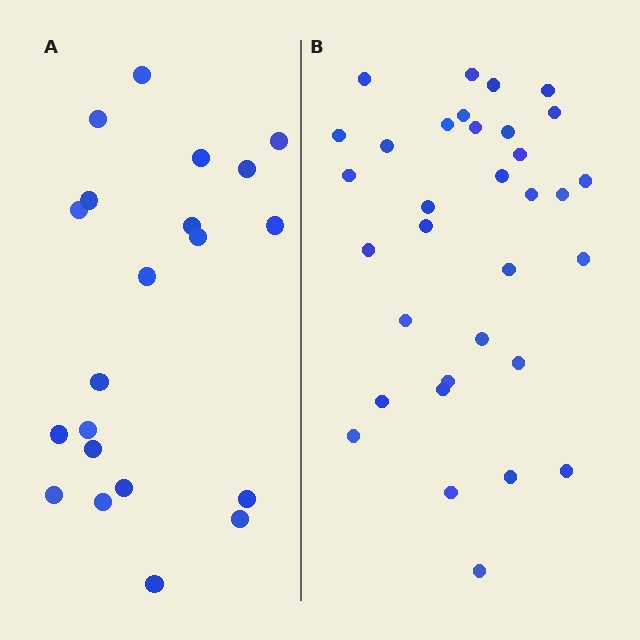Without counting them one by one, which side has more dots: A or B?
Region B (the right region) has more dots.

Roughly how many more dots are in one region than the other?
Region B has roughly 12 or so more dots than region A.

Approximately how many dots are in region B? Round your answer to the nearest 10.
About 30 dots. (The exact count is 33, which rounds to 30.)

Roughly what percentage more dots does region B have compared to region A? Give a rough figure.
About 55% more.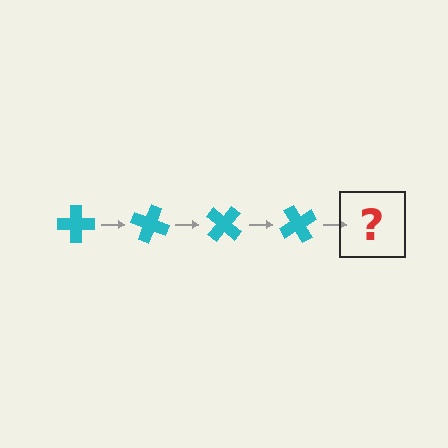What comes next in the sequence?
The next element should be a cyan cross rotated 80 degrees.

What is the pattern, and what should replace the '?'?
The pattern is that the cross rotates 20 degrees each step. The '?' should be a cyan cross rotated 80 degrees.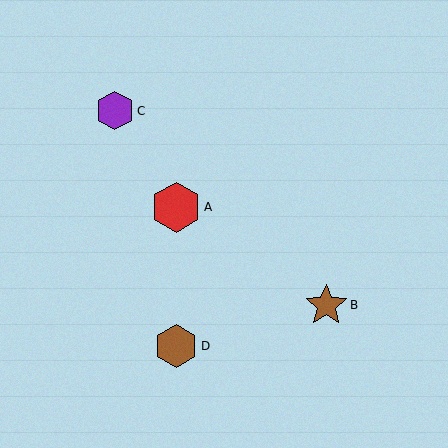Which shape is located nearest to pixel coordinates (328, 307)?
The brown star (labeled B) at (326, 305) is nearest to that location.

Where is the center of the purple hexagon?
The center of the purple hexagon is at (115, 111).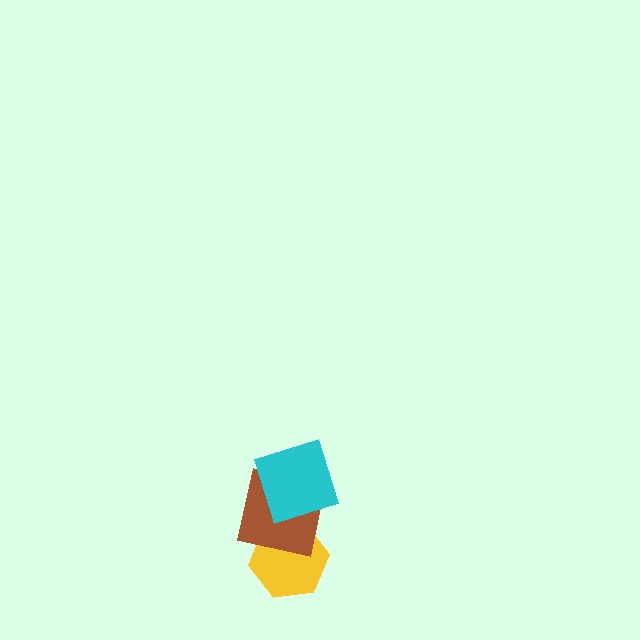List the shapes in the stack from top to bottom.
From top to bottom: the cyan square, the brown square, the yellow hexagon.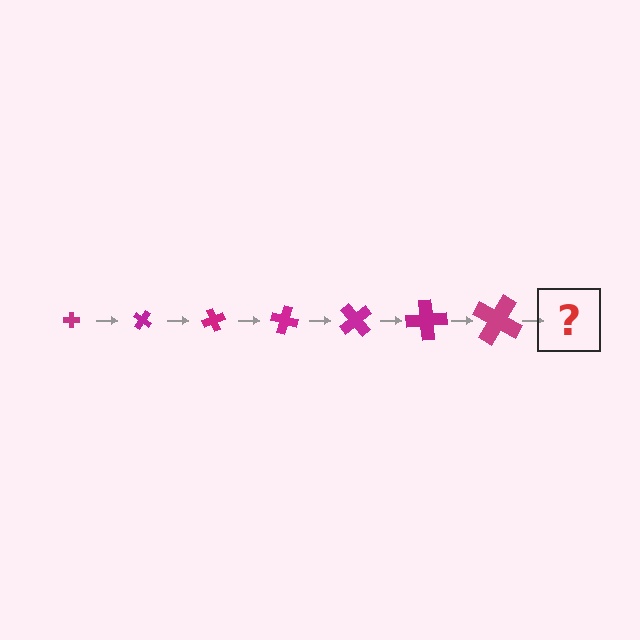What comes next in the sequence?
The next element should be a cross, larger than the previous one and rotated 245 degrees from the start.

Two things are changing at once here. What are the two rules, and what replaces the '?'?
The two rules are that the cross grows larger each step and it rotates 35 degrees each step. The '?' should be a cross, larger than the previous one and rotated 245 degrees from the start.